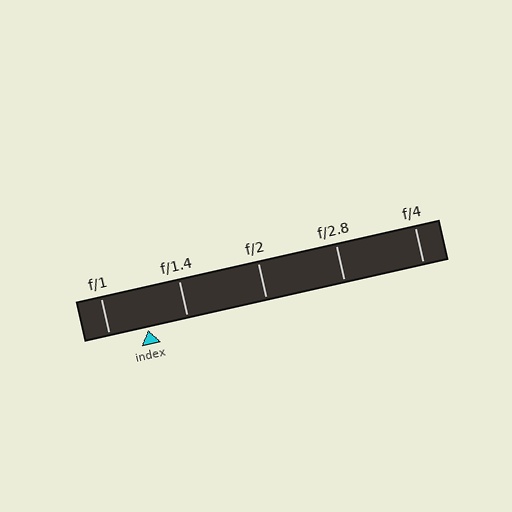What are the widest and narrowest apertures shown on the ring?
The widest aperture shown is f/1 and the narrowest is f/4.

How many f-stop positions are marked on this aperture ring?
There are 5 f-stop positions marked.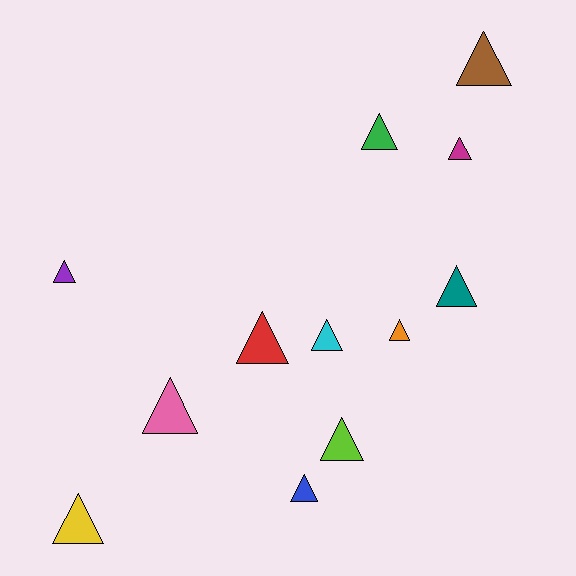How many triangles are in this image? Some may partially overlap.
There are 12 triangles.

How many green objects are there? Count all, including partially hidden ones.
There is 1 green object.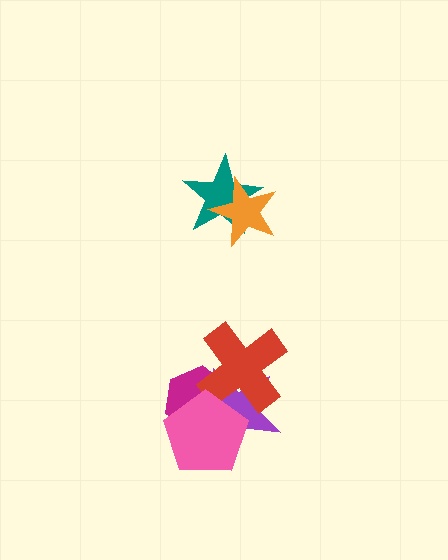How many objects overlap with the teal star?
1 object overlaps with the teal star.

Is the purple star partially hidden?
Yes, it is partially covered by another shape.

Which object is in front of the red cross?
The pink pentagon is in front of the red cross.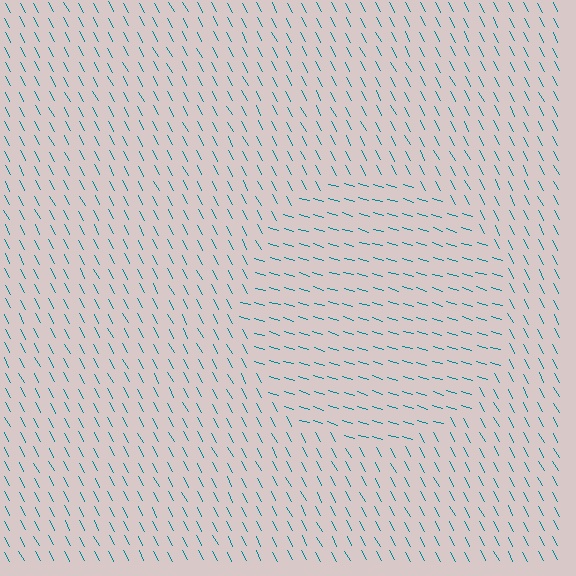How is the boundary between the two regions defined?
The boundary is defined purely by a change in line orientation (approximately 45 degrees difference). All lines are the same color and thickness.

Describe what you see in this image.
The image is filled with small teal line segments. A circle region in the image has lines oriented differently from the surrounding lines, creating a visible texture boundary.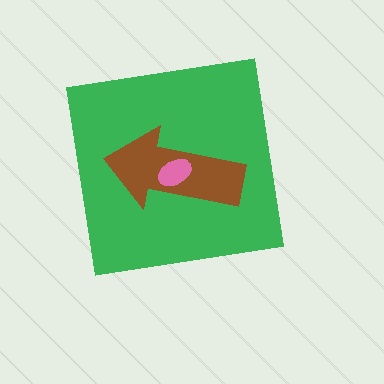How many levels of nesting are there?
3.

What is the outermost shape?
The green square.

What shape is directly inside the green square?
The brown arrow.